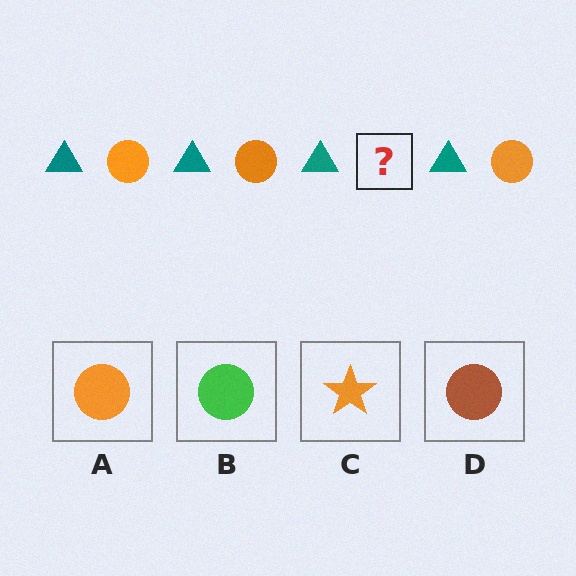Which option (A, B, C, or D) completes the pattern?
A.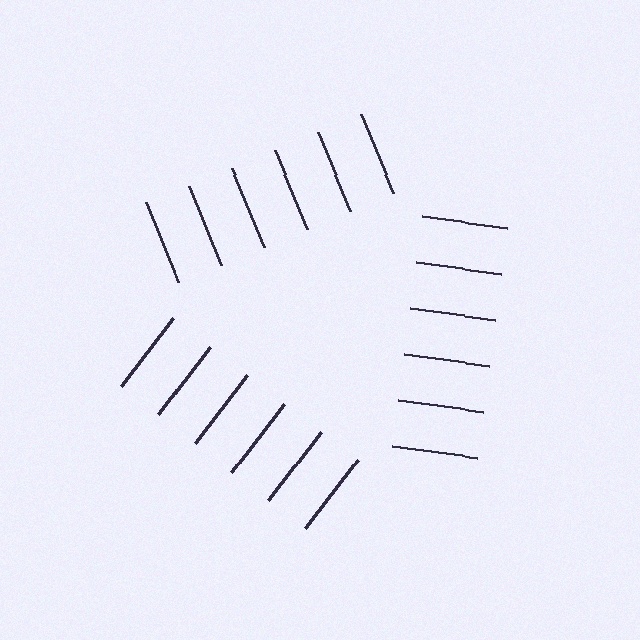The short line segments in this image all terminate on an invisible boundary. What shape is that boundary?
An illusory triangle — the line segments terminate on its edges but no continuous stroke is drawn.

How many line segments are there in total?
18 — 6 along each of the 3 edges.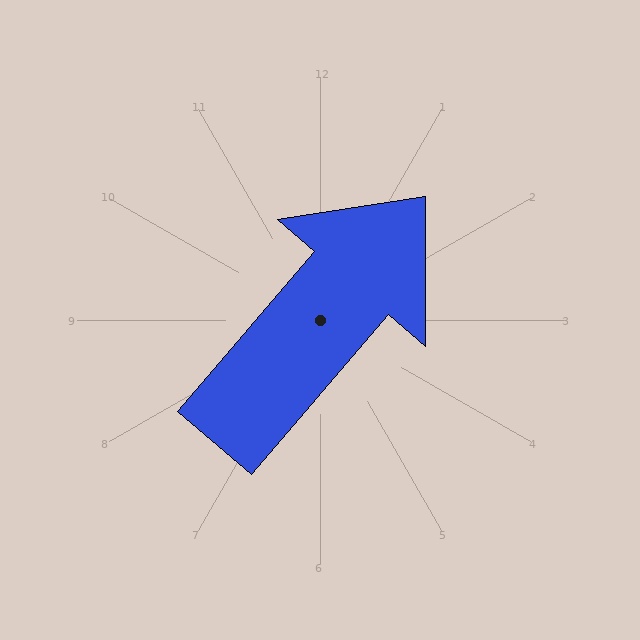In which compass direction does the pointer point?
Northeast.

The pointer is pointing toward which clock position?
Roughly 1 o'clock.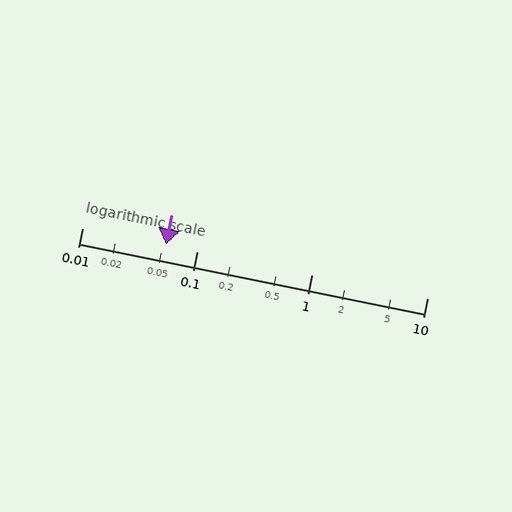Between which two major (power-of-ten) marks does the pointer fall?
The pointer is between 0.01 and 0.1.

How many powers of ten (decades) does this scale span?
The scale spans 3 decades, from 0.01 to 10.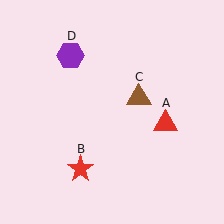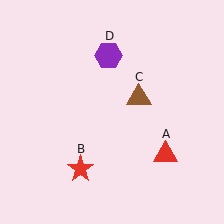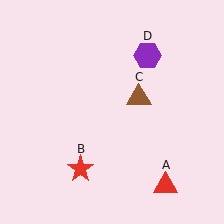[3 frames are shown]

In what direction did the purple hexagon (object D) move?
The purple hexagon (object D) moved right.